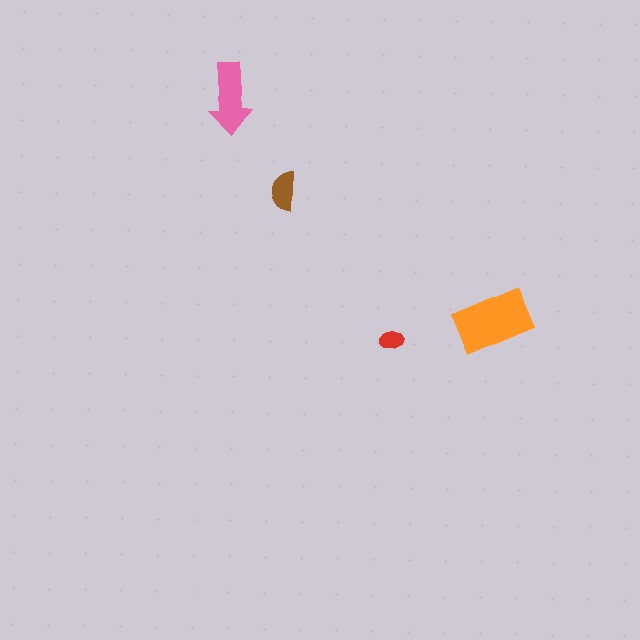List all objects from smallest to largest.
The red ellipse, the brown semicircle, the pink arrow, the orange rectangle.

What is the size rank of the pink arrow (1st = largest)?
2nd.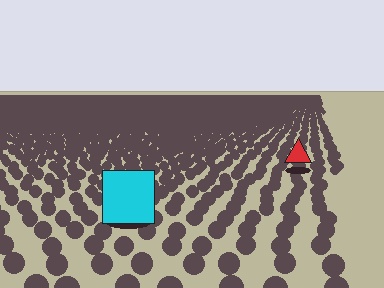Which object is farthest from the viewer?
The red triangle is farthest from the viewer. It appears smaller and the ground texture around it is denser.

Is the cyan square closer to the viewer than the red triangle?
Yes. The cyan square is closer — you can tell from the texture gradient: the ground texture is coarser near it.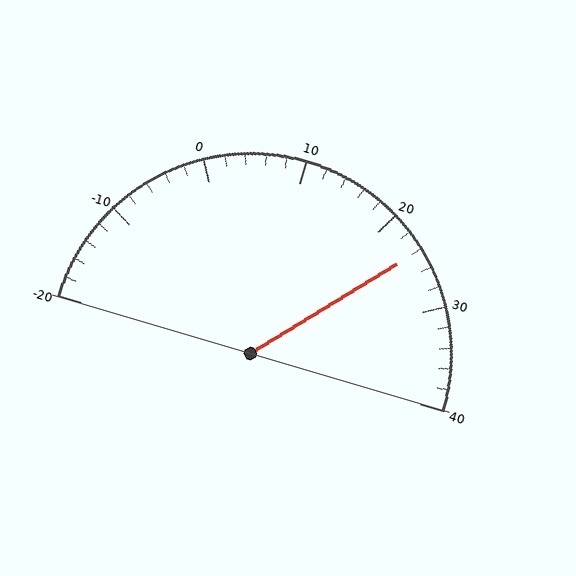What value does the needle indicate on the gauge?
The needle indicates approximately 24.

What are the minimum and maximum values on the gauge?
The gauge ranges from -20 to 40.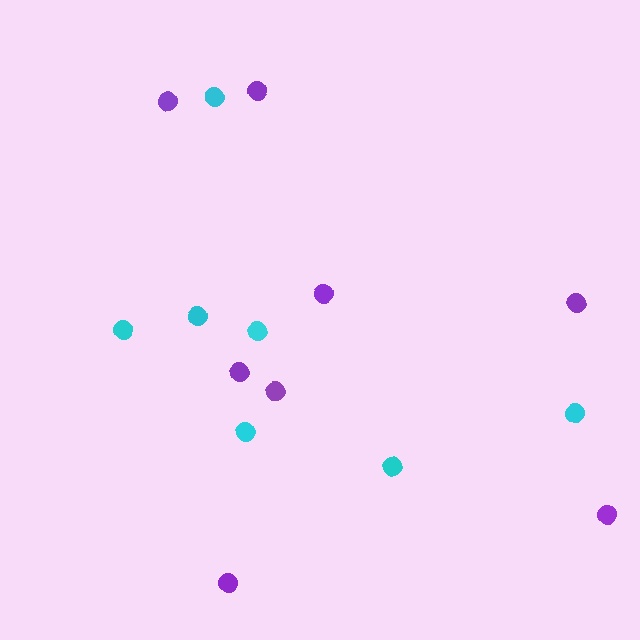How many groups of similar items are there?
There are 2 groups: one group of cyan circles (7) and one group of purple circles (8).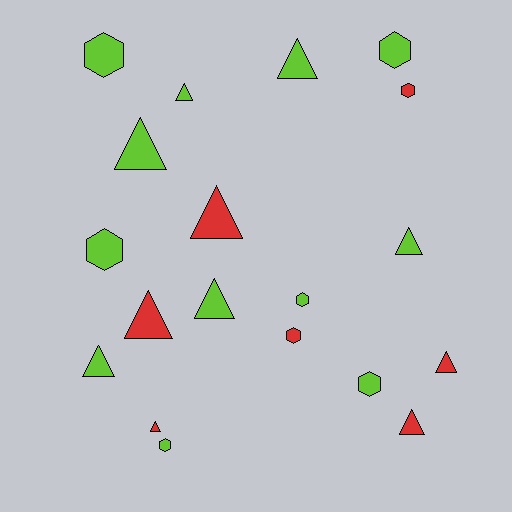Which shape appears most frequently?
Triangle, with 11 objects.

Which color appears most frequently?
Lime, with 12 objects.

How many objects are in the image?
There are 19 objects.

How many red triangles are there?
There are 5 red triangles.